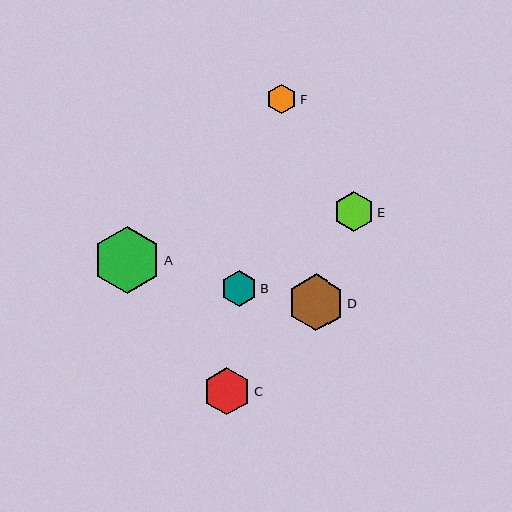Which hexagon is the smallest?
Hexagon F is the smallest with a size of approximately 30 pixels.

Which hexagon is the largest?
Hexagon A is the largest with a size of approximately 67 pixels.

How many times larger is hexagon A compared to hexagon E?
Hexagon A is approximately 1.6 times the size of hexagon E.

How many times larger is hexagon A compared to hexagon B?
Hexagon A is approximately 1.9 times the size of hexagon B.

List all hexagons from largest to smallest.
From largest to smallest: A, D, C, E, B, F.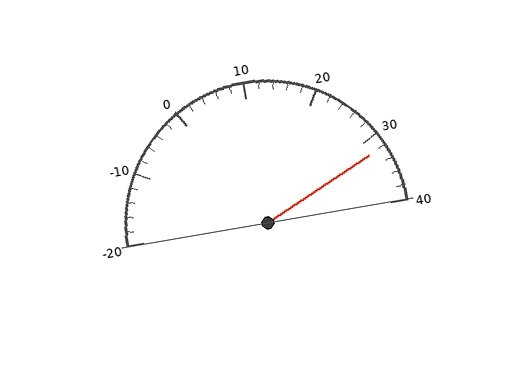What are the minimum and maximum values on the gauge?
The gauge ranges from -20 to 40.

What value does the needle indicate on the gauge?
The needle indicates approximately 32.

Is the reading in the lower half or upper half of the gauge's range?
The reading is in the upper half of the range (-20 to 40).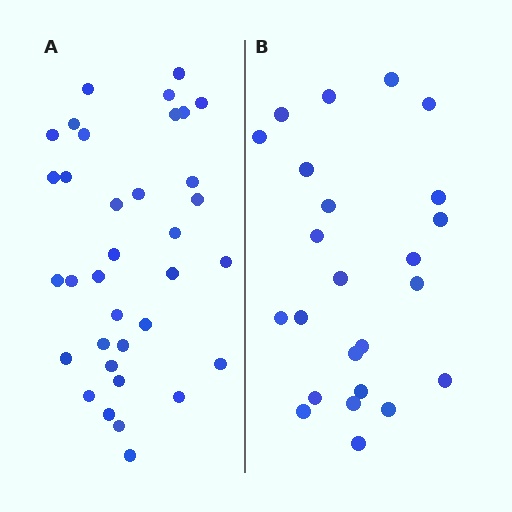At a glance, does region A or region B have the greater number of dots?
Region A (the left region) has more dots.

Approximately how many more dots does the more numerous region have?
Region A has roughly 12 or so more dots than region B.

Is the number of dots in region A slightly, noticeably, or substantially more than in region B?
Region A has substantially more. The ratio is roughly 1.5 to 1.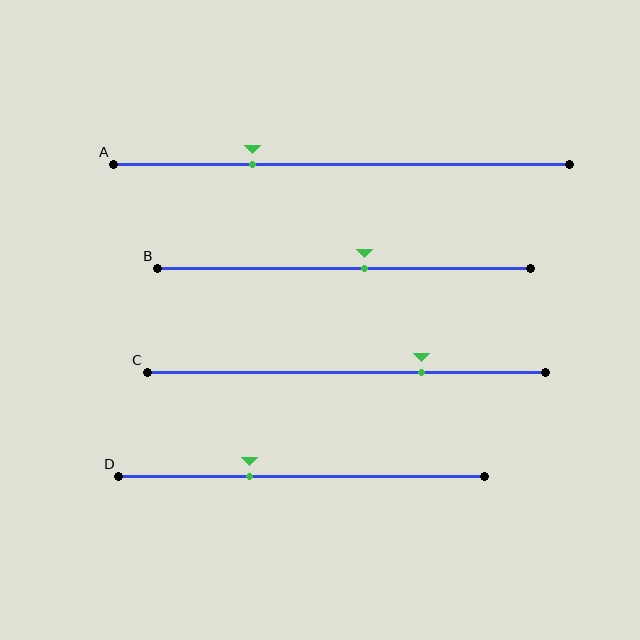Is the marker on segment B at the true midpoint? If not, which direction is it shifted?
No, the marker on segment B is shifted to the right by about 6% of the segment length.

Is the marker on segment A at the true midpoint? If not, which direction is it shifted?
No, the marker on segment A is shifted to the left by about 19% of the segment length.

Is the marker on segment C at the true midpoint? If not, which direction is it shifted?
No, the marker on segment C is shifted to the right by about 19% of the segment length.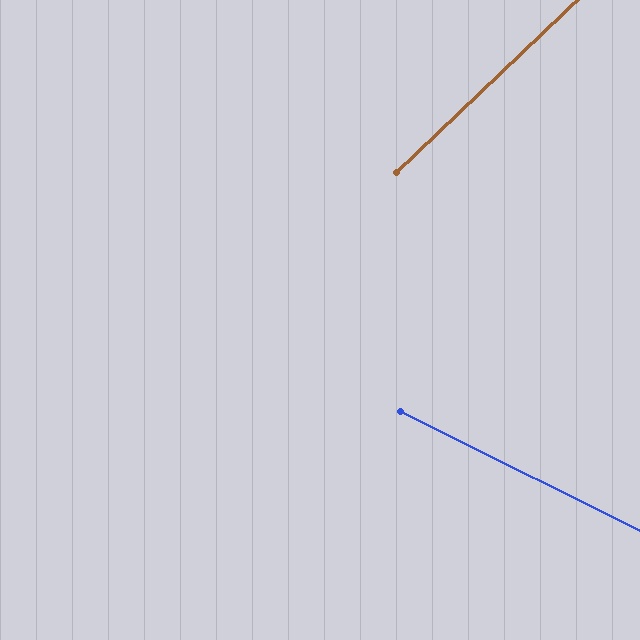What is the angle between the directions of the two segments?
Approximately 70 degrees.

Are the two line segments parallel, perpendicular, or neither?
Neither parallel nor perpendicular — they differ by about 70°.